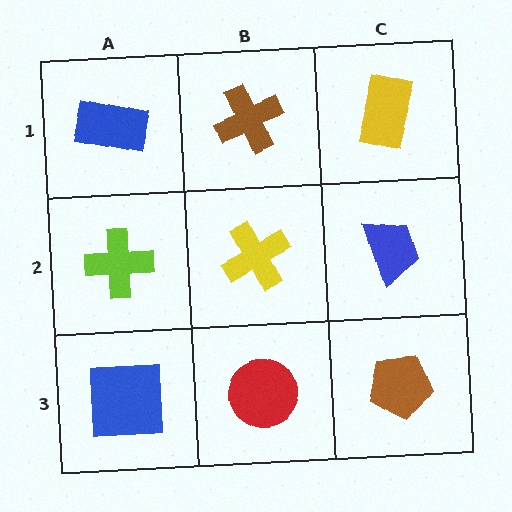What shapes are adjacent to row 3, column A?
A lime cross (row 2, column A), a red circle (row 3, column B).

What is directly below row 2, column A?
A blue square.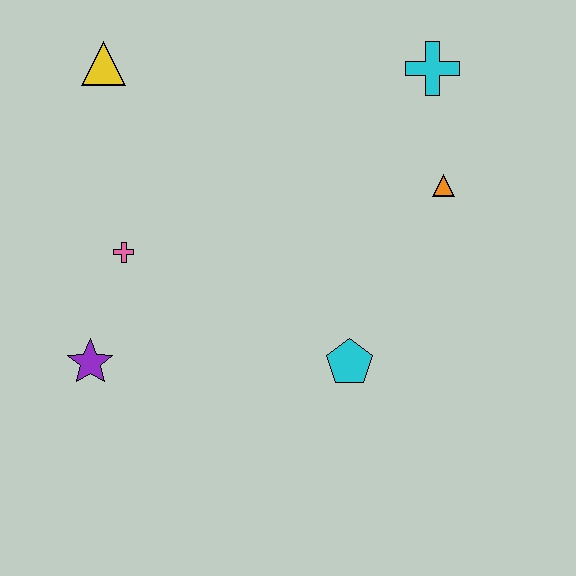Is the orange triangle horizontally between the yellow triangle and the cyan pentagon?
No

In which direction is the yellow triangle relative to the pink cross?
The yellow triangle is above the pink cross.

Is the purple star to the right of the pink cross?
No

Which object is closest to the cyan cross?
The orange triangle is closest to the cyan cross.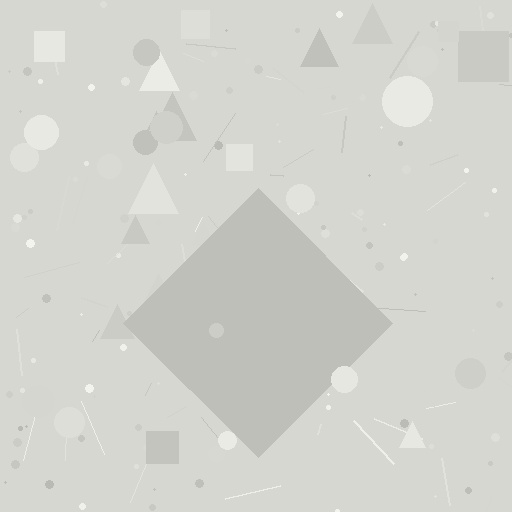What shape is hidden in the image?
A diamond is hidden in the image.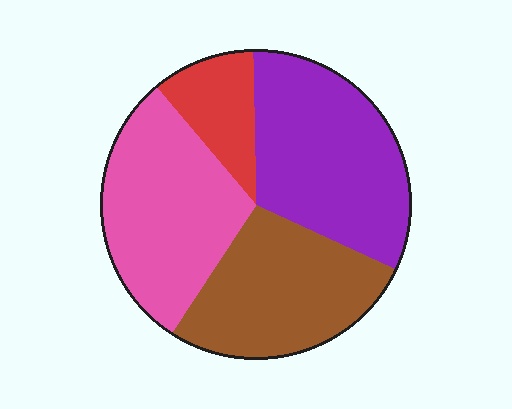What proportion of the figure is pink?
Pink takes up about one third (1/3) of the figure.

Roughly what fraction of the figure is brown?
Brown takes up about one quarter (1/4) of the figure.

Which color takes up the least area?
Red, at roughly 10%.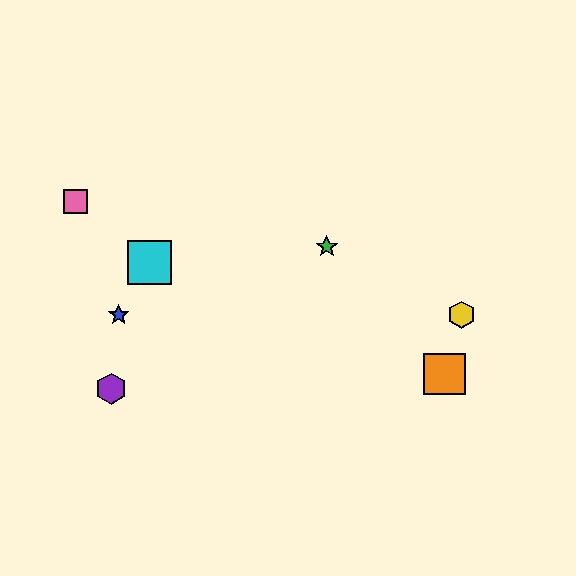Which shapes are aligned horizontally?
The red star, the blue star, the yellow hexagon are aligned horizontally.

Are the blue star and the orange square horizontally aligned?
No, the blue star is at y≈315 and the orange square is at y≈374.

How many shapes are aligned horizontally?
3 shapes (the red star, the blue star, the yellow hexagon) are aligned horizontally.